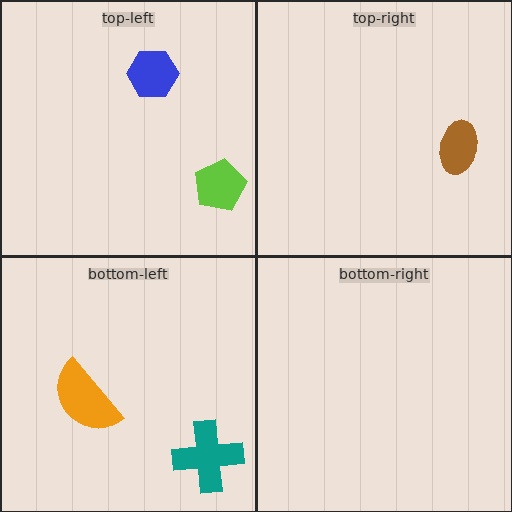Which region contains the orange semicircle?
The bottom-left region.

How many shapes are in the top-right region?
1.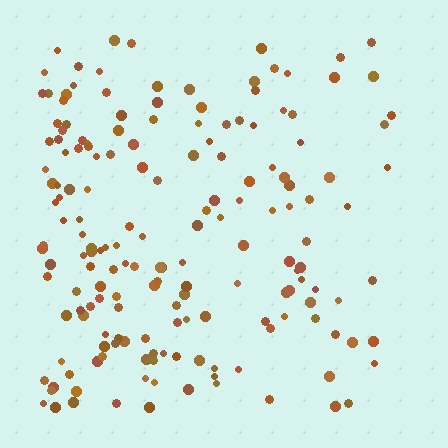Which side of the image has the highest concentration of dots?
The left.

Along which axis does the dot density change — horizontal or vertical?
Horizontal.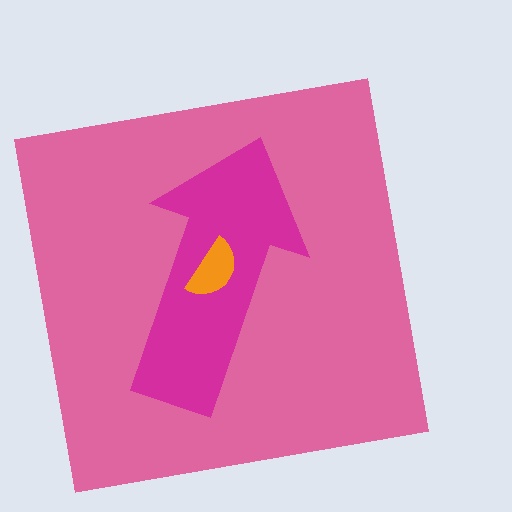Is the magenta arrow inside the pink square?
Yes.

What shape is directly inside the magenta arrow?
The orange semicircle.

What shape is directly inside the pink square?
The magenta arrow.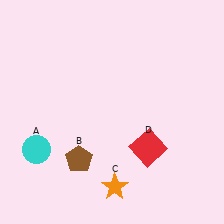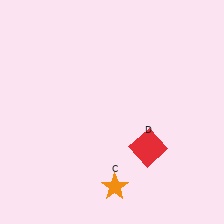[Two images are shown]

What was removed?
The cyan circle (A), the brown pentagon (B) were removed in Image 2.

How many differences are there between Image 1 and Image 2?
There are 2 differences between the two images.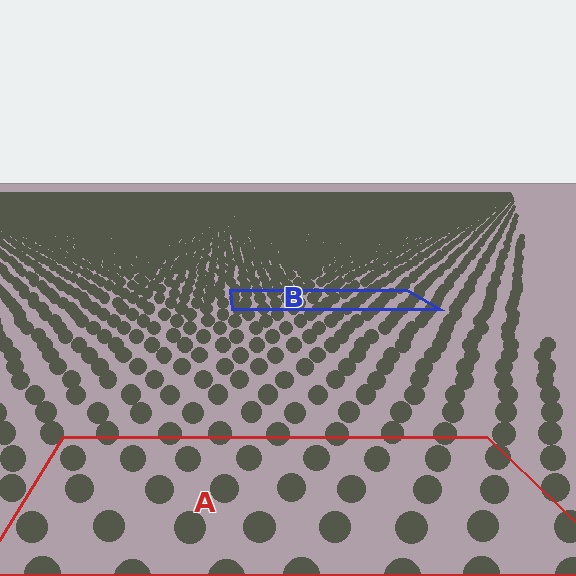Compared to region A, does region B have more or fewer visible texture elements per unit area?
Region B has more texture elements per unit area — they are packed more densely because it is farther away.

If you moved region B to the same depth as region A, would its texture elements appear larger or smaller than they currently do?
They would appear larger. At a closer depth, the same texture elements are projected at a bigger on-screen size.